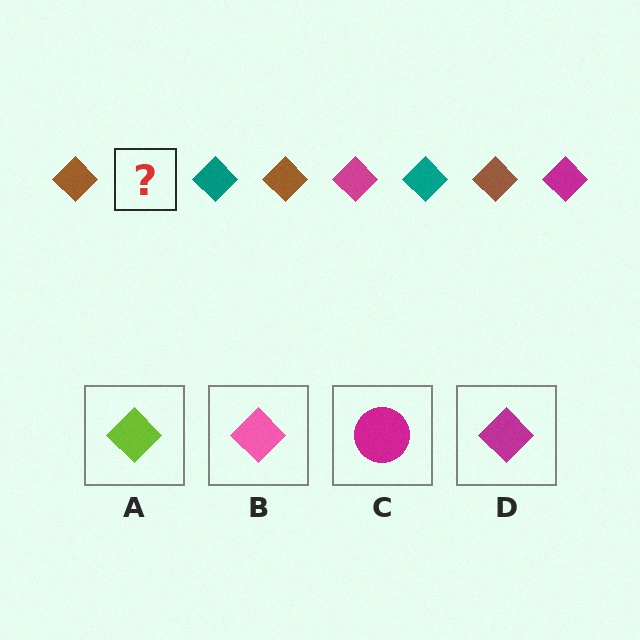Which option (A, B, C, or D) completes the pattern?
D.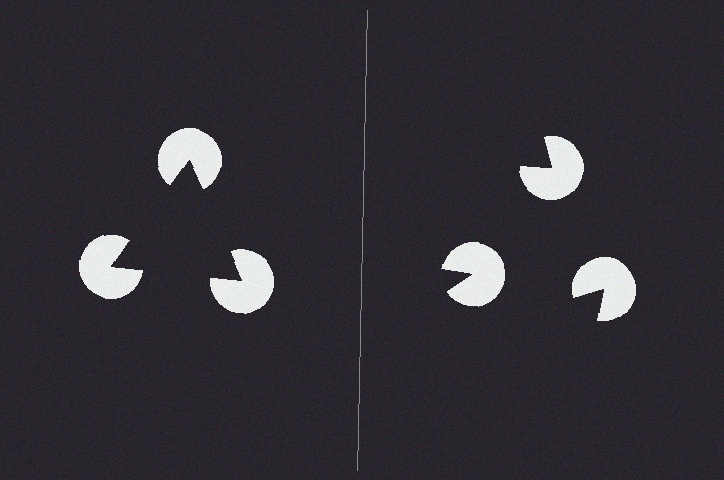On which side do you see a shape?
An illusory triangle appears on the left side. On the right side the wedge cuts are rotated, so no coherent shape forms.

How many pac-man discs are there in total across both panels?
6 — 3 on each side.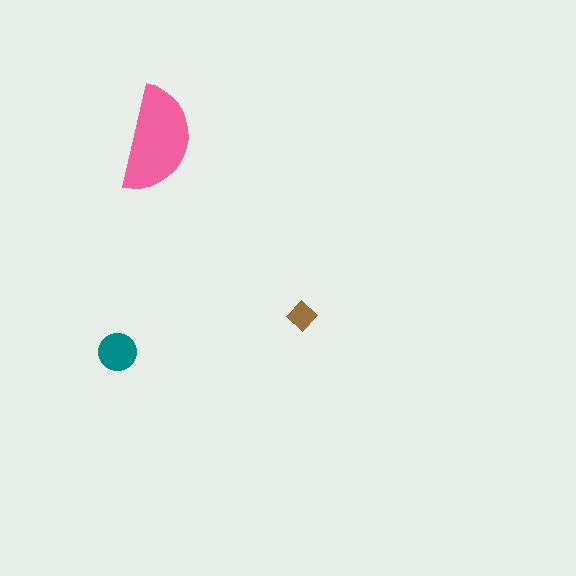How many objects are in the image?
There are 3 objects in the image.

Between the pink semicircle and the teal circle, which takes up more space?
The pink semicircle.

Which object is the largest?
The pink semicircle.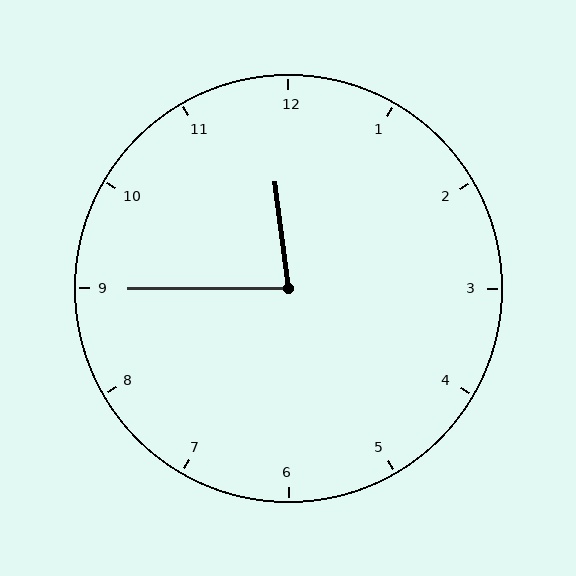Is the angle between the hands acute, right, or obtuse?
It is acute.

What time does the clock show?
11:45.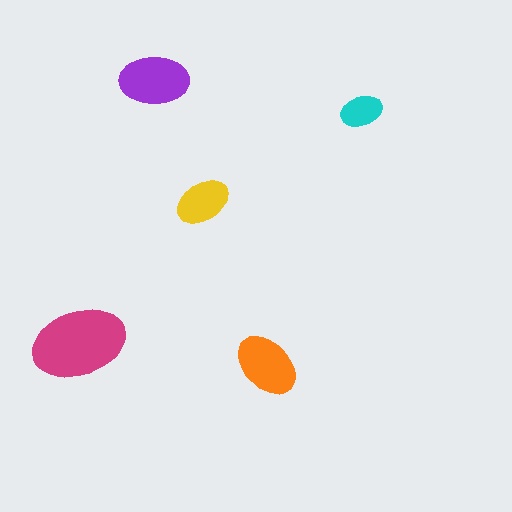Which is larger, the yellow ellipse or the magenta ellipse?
The magenta one.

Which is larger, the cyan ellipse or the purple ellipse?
The purple one.